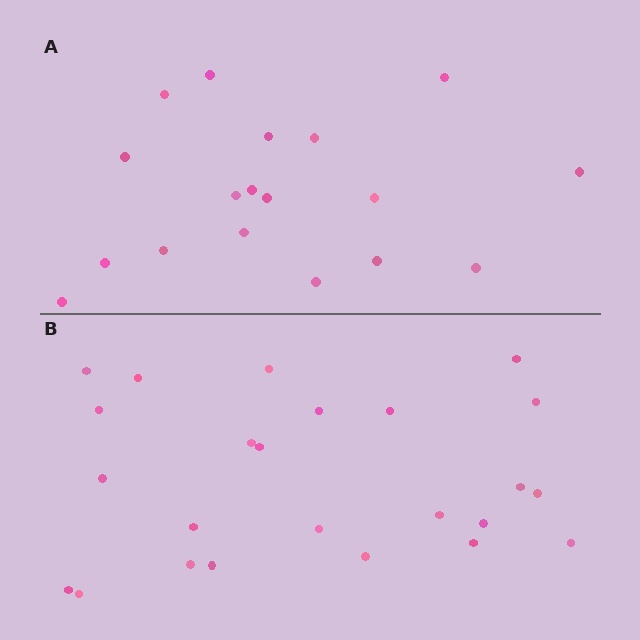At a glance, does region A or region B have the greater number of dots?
Region B (the bottom region) has more dots.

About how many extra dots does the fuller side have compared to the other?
Region B has about 6 more dots than region A.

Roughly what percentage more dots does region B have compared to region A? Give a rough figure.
About 35% more.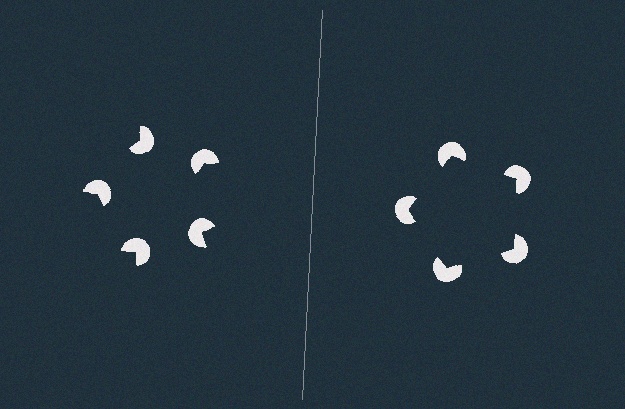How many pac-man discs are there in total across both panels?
10 — 5 on each side.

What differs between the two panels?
The pac-man discs are positioned identically on both sides; only the wedge orientations differ. On the right they align to a pentagon; on the left they are misaligned.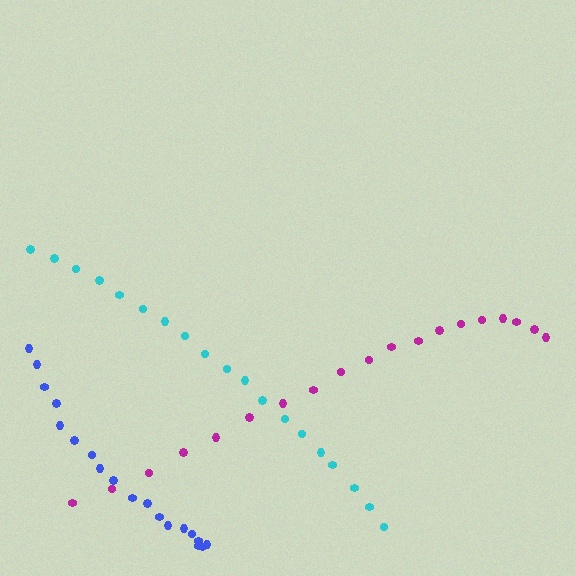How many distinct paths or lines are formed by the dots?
There are 3 distinct paths.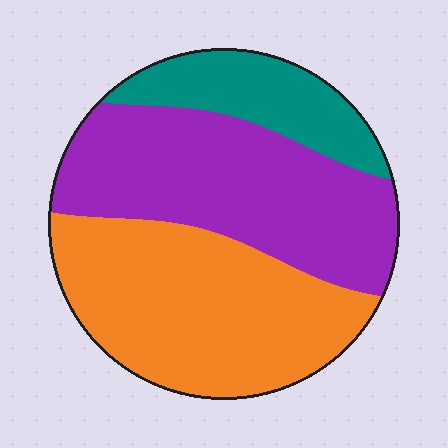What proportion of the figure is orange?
Orange takes up about two fifths (2/5) of the figure.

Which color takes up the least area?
Teal, at roughly 15%.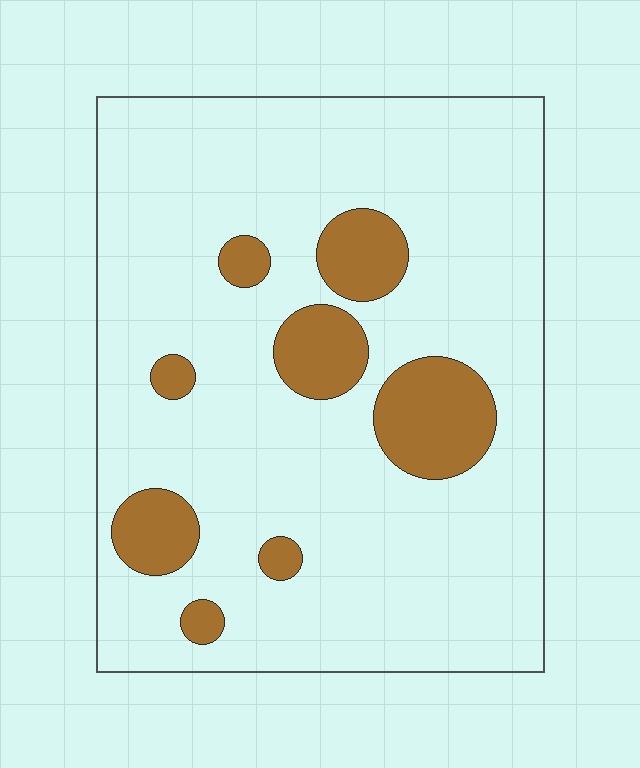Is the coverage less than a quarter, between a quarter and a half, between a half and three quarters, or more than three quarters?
Less than a quarter.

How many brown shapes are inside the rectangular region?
8.